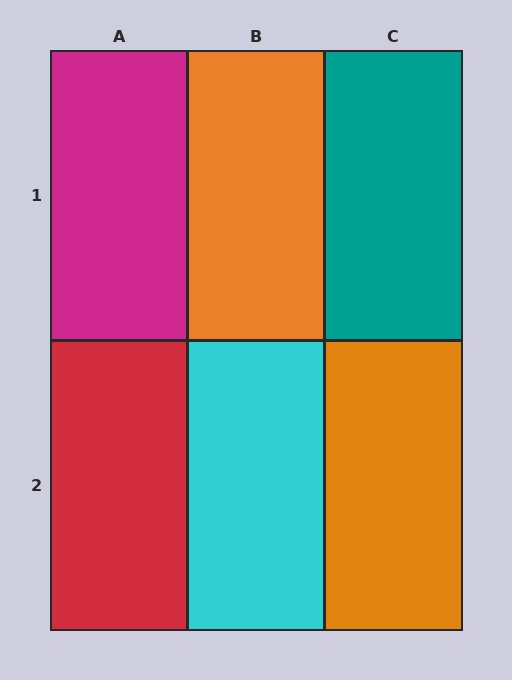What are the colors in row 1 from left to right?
Magenta, orange, teal.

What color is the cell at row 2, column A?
Red.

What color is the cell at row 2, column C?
Orange.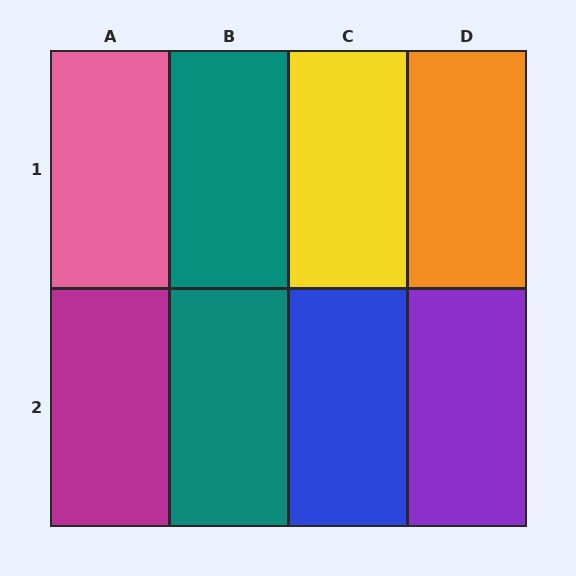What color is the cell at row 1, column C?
Yellow.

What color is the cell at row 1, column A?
Pink.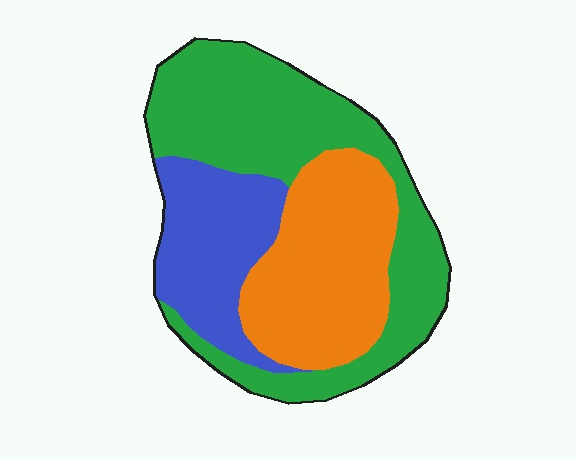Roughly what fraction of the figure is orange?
Orange covers about 30% of the figure.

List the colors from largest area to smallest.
From largest to smallest: green, orange, blue.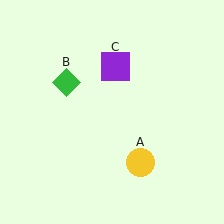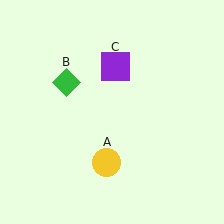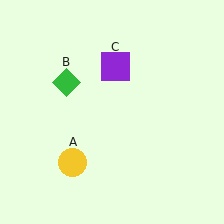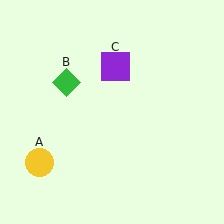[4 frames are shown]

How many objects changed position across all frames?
1 object changed position: yellow circle (object A).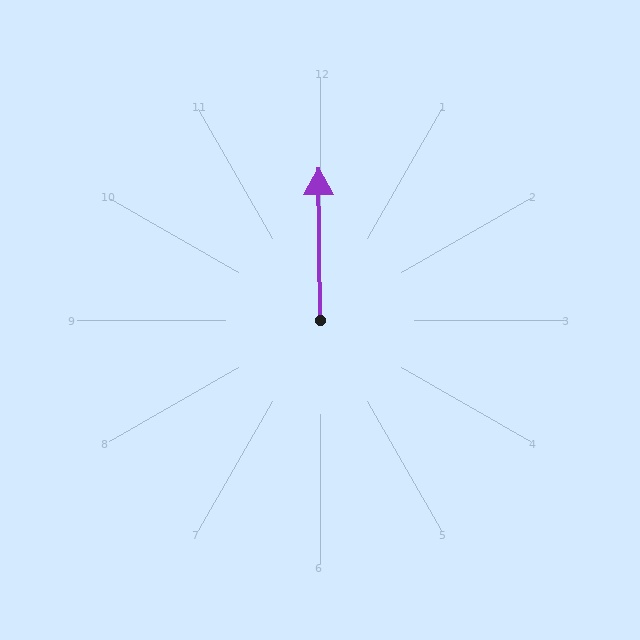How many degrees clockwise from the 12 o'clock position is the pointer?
Approximately 359 degrees.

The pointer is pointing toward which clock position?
Roughly 12 o'clock.